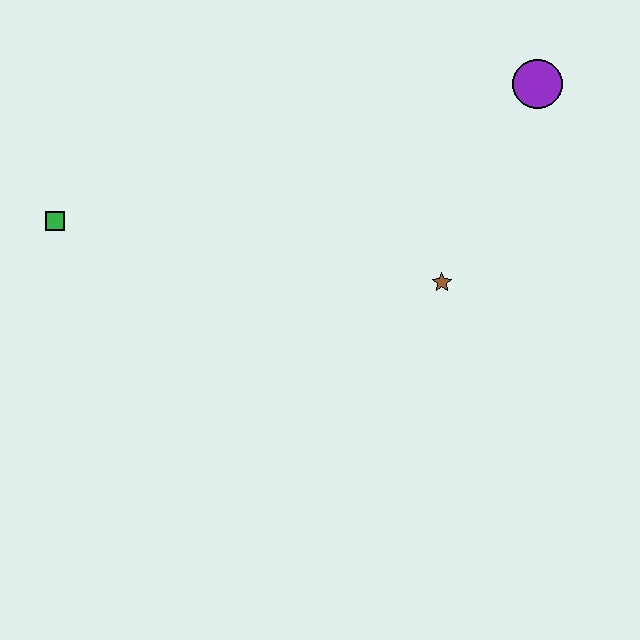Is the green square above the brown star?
Yes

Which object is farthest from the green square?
The purple circle is farthest from the green square.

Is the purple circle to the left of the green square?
No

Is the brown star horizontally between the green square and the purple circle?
Yes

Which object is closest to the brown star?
The purple circle is closest to the brown star.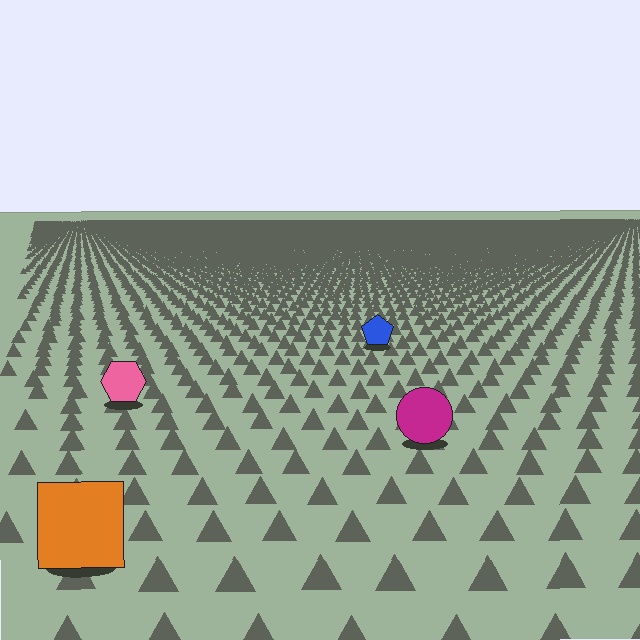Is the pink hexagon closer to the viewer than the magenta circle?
No. The magenta circle is closer — you can tell from the texture gradient: the ground texture is coarser near it.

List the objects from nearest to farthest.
From nearest to farthest: the orange square, the magenta circle, the pink hexagon, the blue pentagon.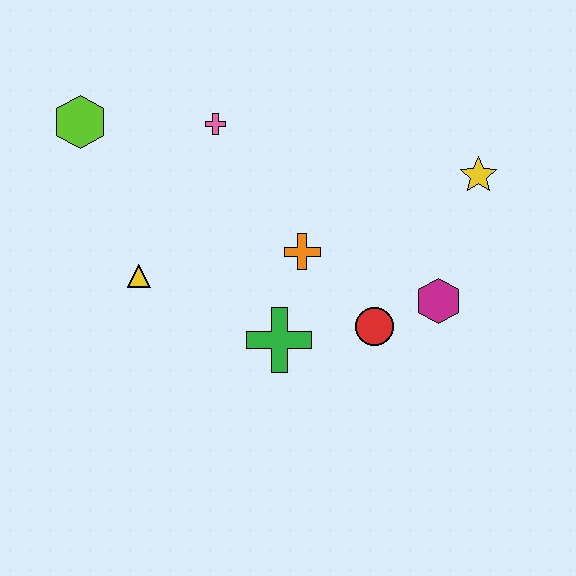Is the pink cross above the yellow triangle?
Yes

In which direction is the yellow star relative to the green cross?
The yellow star is to the right of the green cross.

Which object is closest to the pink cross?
The lime hexagon is closest to the pink cross.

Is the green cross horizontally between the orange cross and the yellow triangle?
Yes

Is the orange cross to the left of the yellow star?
Yes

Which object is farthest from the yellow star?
The lime hexagon is farthest from the yellow star.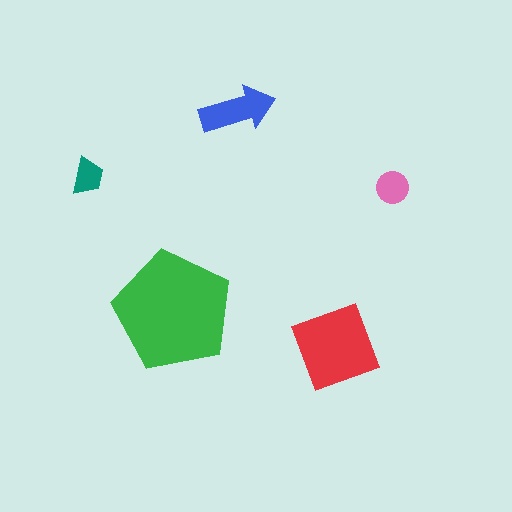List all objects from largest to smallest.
The green pentagon, the red square, the blue arrow, the pink circle, the teal trapezoid.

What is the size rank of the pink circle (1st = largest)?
4th.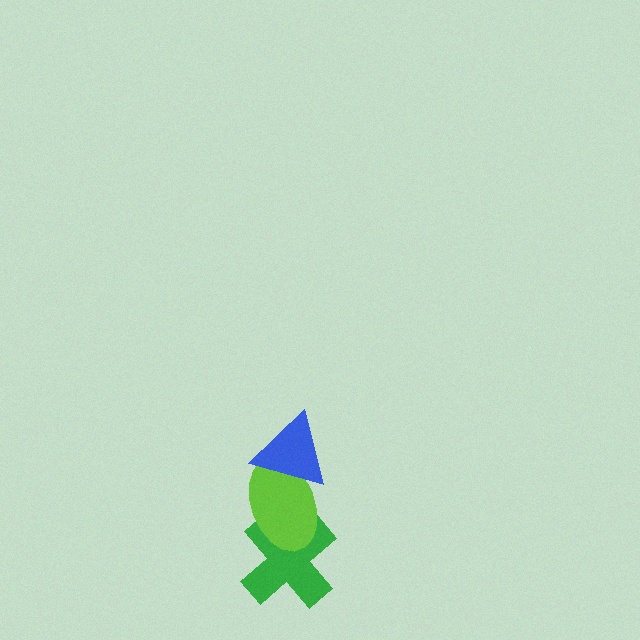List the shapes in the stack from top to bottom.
From top to bottom: the blue triangle, the lime ellipse, the green cross.